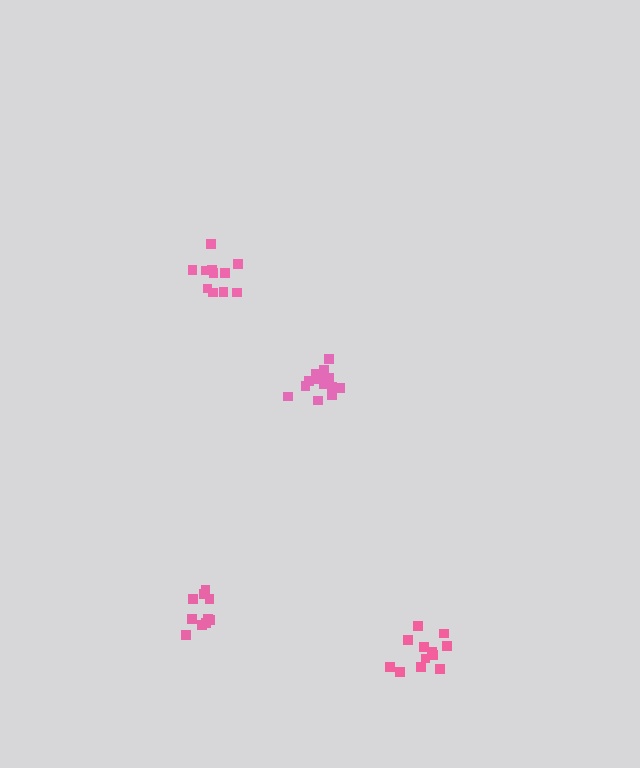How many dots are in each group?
Group 1: 11 dots, Group 2: 14 dots, Group 3: 13 dots, Group 4: 11 dots (49 total).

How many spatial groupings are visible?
There are 4 spatial groupings.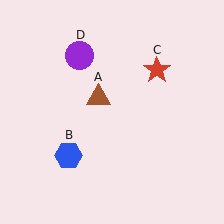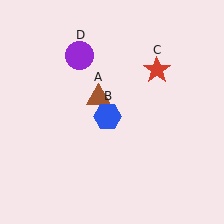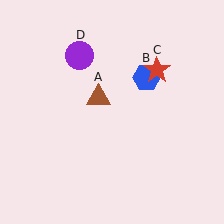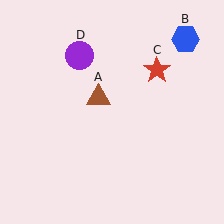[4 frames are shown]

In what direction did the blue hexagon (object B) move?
The blue hexagon (object B) moved up and to the right.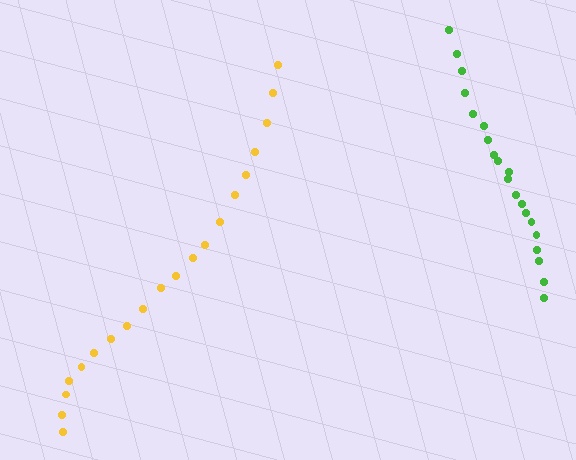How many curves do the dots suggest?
There are 2 distinct paths.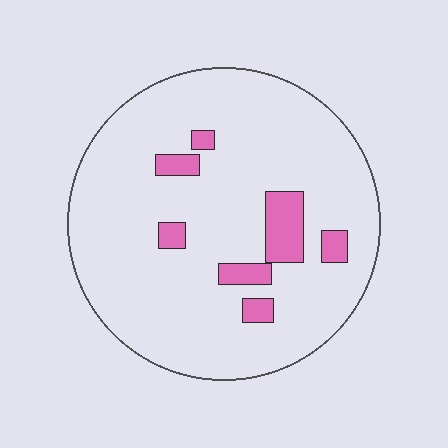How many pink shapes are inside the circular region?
7.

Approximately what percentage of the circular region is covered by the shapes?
Approximately 10%.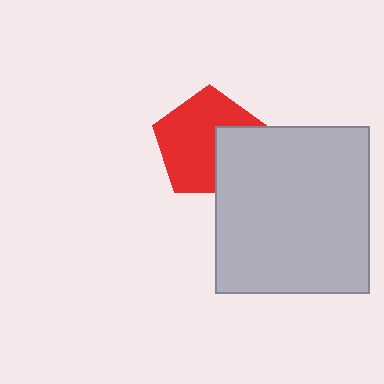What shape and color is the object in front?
The object in front is a light gray rectangle.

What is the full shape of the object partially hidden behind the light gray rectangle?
The partially hidden object is a red pentagon.